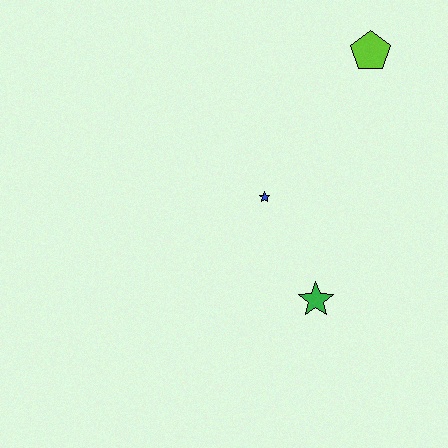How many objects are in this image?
There are 3 objects.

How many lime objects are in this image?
There is 1 lime object.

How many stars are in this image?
There are 2 stars.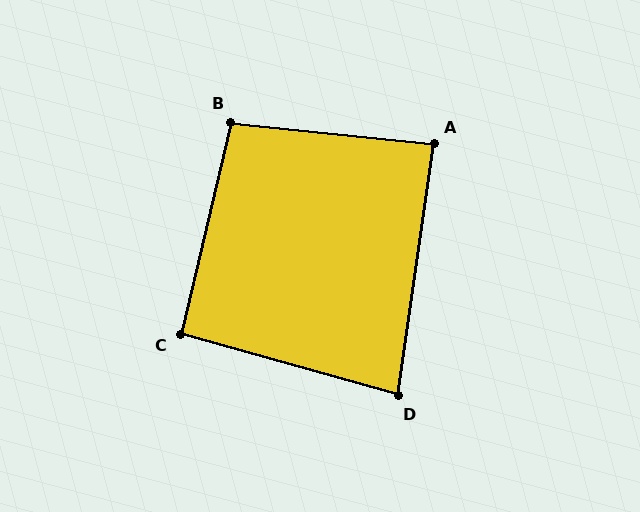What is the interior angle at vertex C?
Approximately 92 degrees (approximately right).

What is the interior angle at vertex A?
Approximately 88 degrees (approximately right).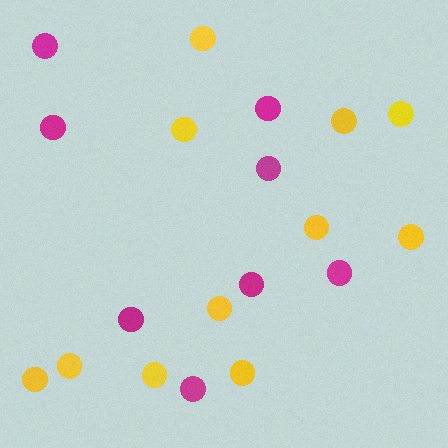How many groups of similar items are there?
There are 2 groups: one group of magenta circles (8) and one group of yellow circles (11).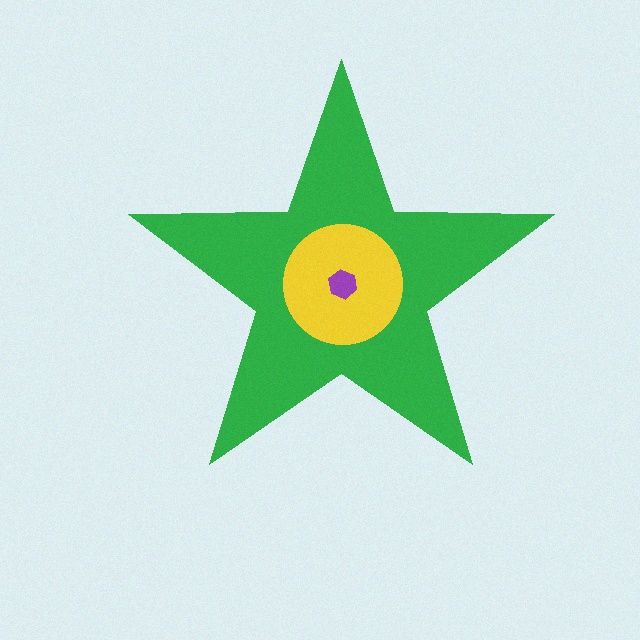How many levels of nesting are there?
3.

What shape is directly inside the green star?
The yellow circle.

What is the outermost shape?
The green star.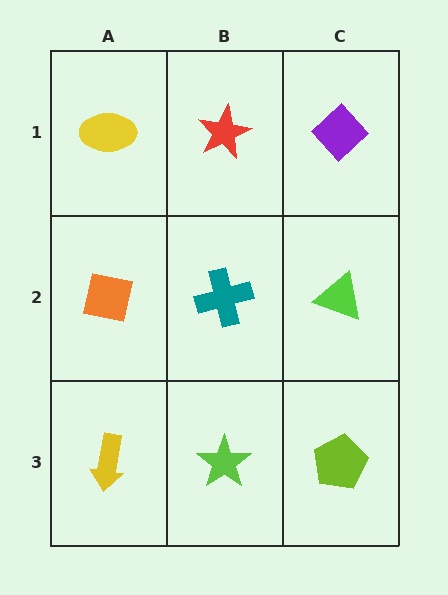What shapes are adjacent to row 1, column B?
A teal cross (row 2, column B), a yellow ellipse (row 1, column A), a purple diamond (row 1, column C).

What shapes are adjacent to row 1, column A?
An orange square (row 2, column A), a red star (row 1, column B).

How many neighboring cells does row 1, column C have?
2.